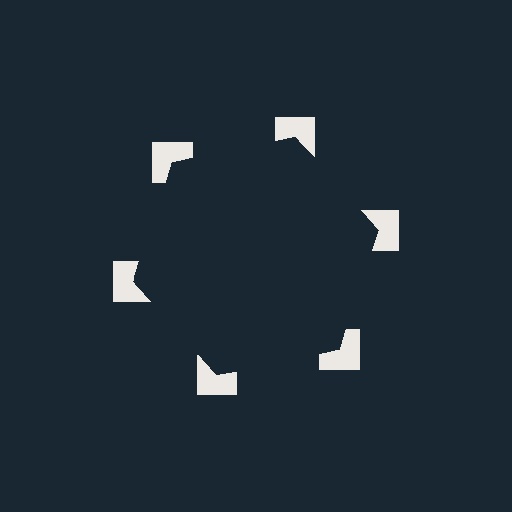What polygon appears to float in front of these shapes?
An illusory hexagon — its edges are inferred from the aligned wedge cuts in the notched squares, not physically drawn.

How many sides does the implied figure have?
6 sides.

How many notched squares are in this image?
There are 6 — one at each vertex of the illusory hexagon.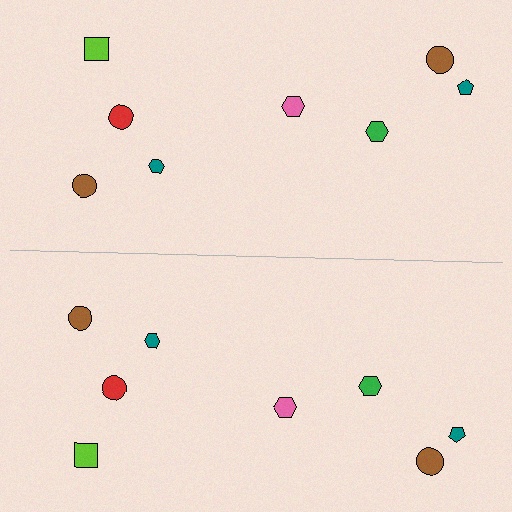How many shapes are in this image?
There are 16 shapes in this image.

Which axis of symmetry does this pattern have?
The pattern has a horizontal axis of symmetry running through the center of the image.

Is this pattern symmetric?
Yes, this pattern has bilateral (reflection) symmetry.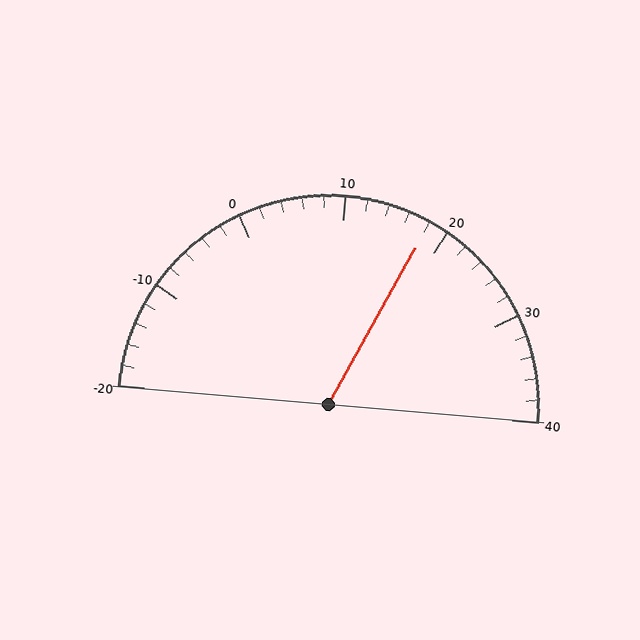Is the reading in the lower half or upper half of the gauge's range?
The reading is in the upper half of the range (-20 to 40).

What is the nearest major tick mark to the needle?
The nearest major tick mark is 20.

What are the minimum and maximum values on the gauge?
The gauge ranges from -20 to 40.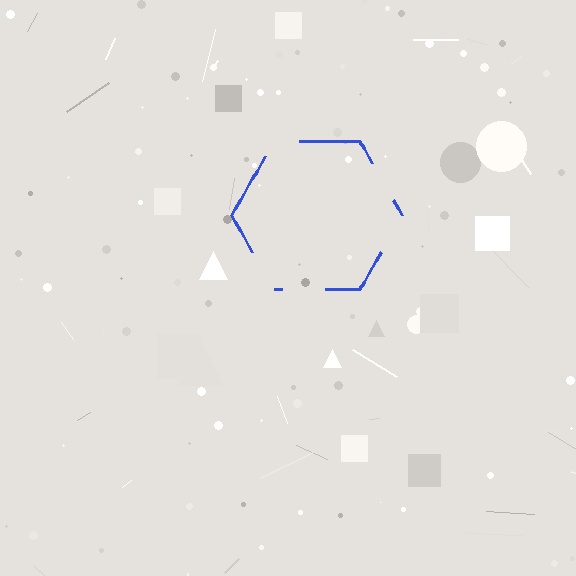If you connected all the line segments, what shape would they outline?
They would outline a hexagon.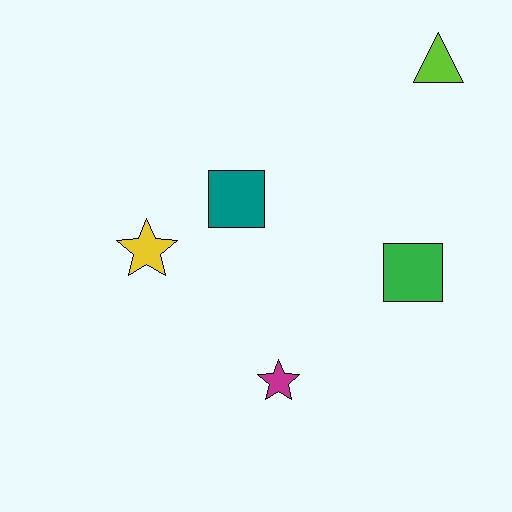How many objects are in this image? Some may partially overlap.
There are 5 objects.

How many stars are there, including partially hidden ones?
There are 2 stars.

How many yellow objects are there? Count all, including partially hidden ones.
There is 1 yellow object.